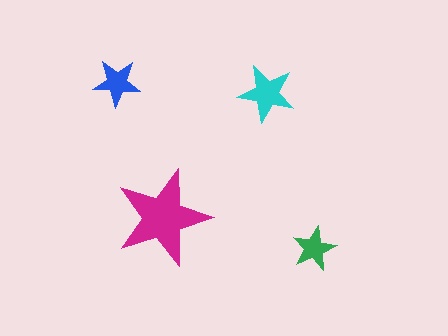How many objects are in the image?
There are 4 objects in the image.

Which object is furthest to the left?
The blue star is leftmost.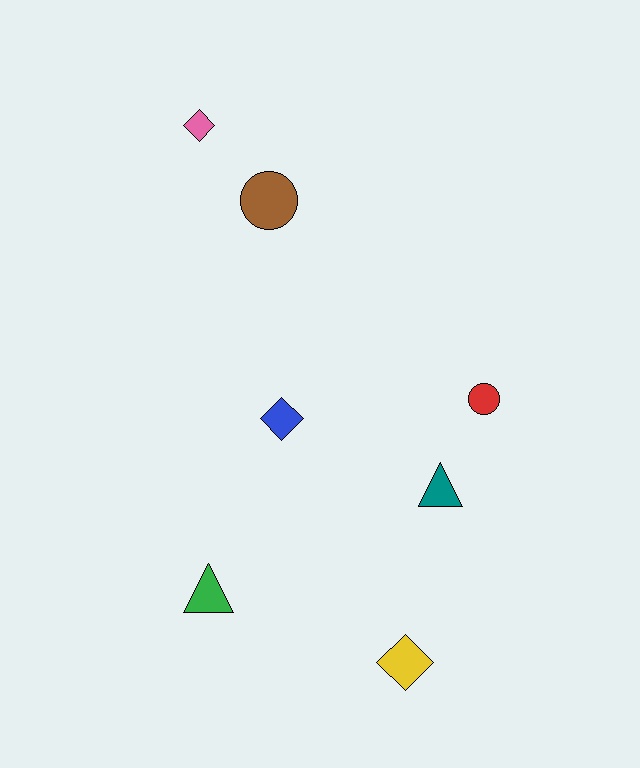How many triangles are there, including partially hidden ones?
There are 2 triangles.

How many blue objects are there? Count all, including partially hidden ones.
There is 1 blue object.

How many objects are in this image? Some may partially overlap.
There are 7 objects.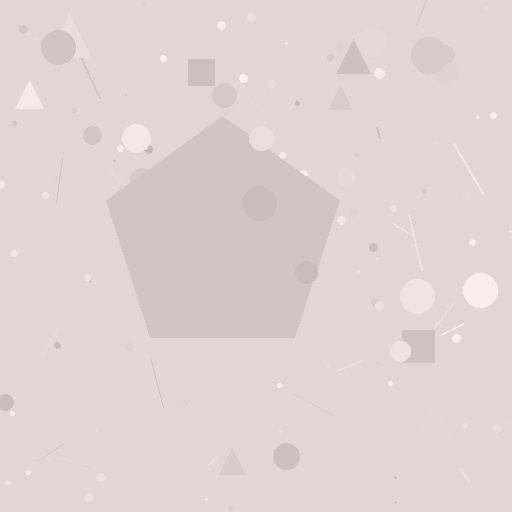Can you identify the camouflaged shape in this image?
The camouflaged shape is a pentagon.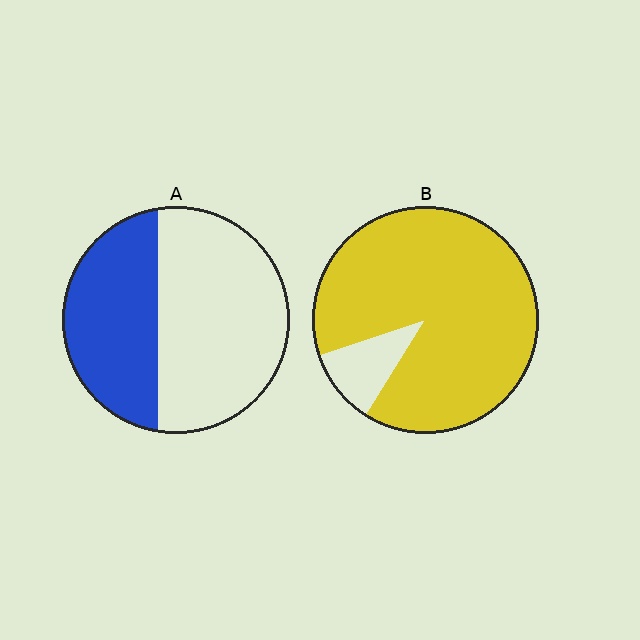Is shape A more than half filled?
No.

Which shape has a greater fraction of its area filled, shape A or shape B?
Shape B.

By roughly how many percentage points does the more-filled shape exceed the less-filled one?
By roughly 50 percentage points (B over A).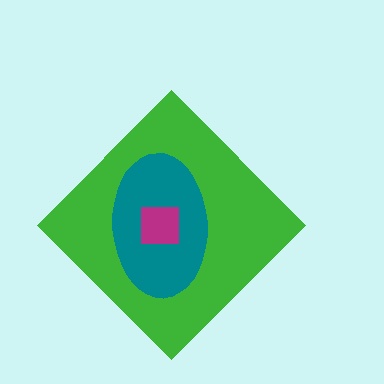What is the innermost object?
The magenta square.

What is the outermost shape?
The green diamond.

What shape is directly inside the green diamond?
The teal ellipse.